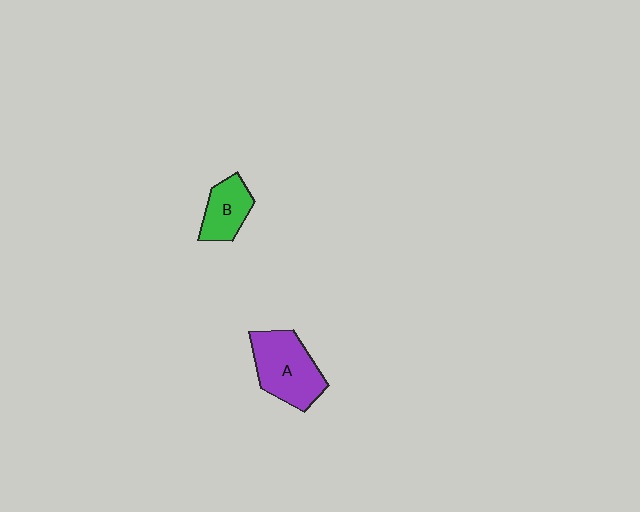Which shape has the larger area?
Shape A (purple).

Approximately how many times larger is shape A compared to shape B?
Approximately 1.6 times.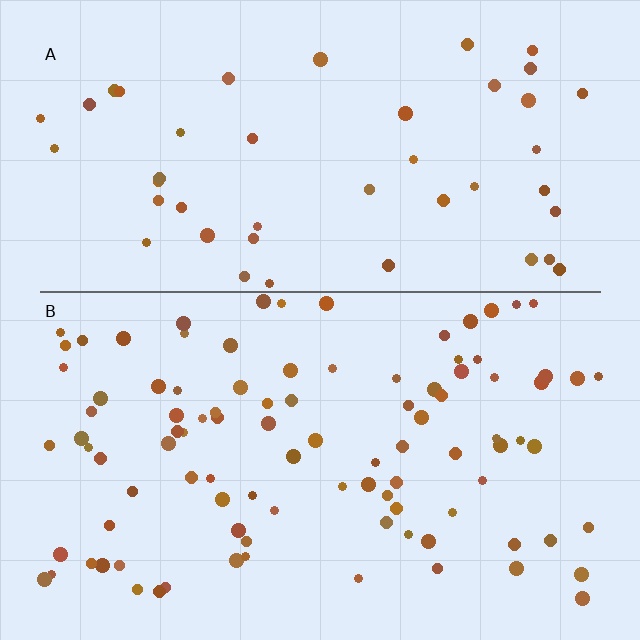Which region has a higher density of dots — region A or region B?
B (the bottom).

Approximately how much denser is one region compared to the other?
Approximately 2.2× — region B over region A.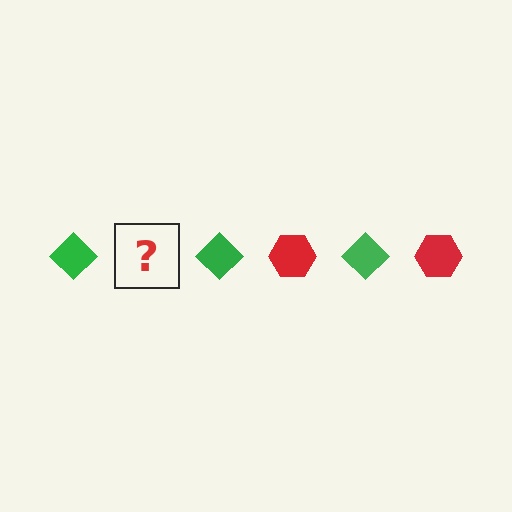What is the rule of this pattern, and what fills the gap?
The rule is that the pattern alternates between green diamond and red hexagon. The gap should be filled with a red hexagon.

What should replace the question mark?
The question mark should be replaced with a red hexagon.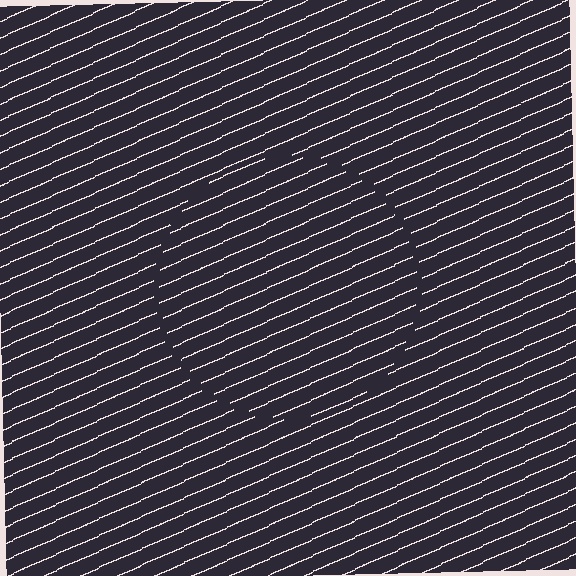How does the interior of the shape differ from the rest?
The interior of the shape contains the same grating, shifted by half a period — the contour is defined by the phase discontinuity where line-ends from the inner and outer gratings abut.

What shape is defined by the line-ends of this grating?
An illusory circle. The interior of the shape contains the same grating, shifted by half a period — the contour is defined by the phase discontinuity where line-ends from the inner and outer gratings abut.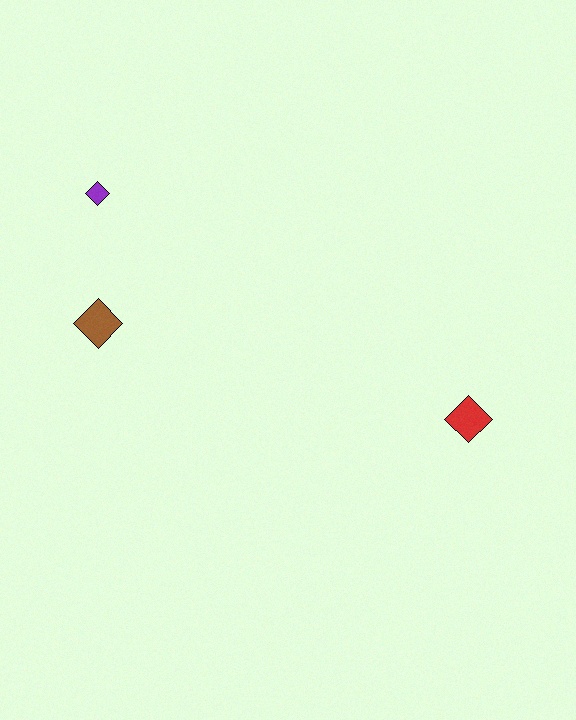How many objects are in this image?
There are 3 objects.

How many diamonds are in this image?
There are 3 diamonds.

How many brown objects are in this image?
There is 1 brown object.